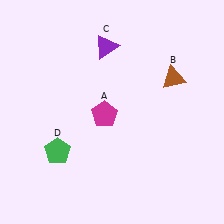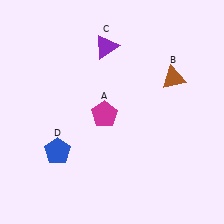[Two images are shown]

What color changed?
The pentagon (D) changed from green in Image 1 to blue in Image 2.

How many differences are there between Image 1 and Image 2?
There is 1 difference between the two images.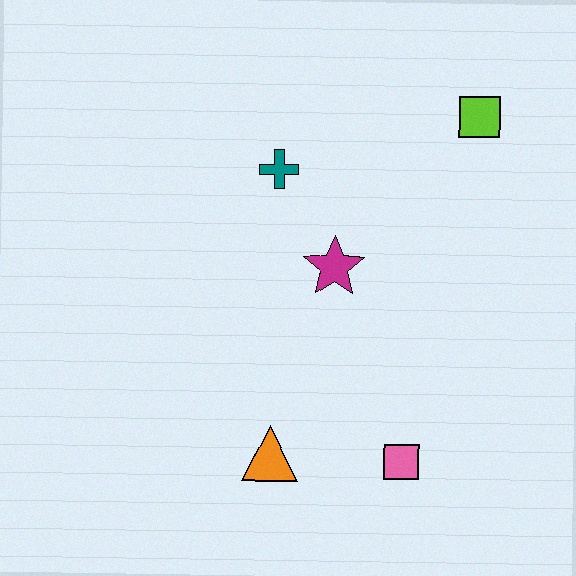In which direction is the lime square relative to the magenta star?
The lime square is above the magenta star.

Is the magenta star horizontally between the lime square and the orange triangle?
Yes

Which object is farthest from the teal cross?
The pink square is farthest from the teal cross.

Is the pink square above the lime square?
No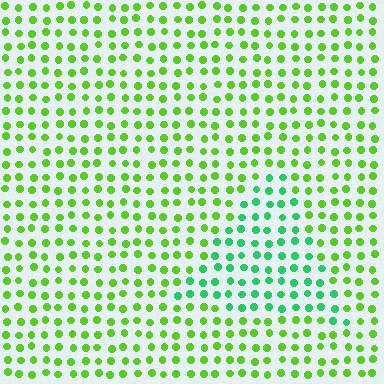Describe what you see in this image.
The image is filled with small lime elements in a uniform arrangement. A triangle-shaped region is visible where the elements are tinted to a slightly different hue, forming a subtle color boundary.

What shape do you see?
I see a triangle.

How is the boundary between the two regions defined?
The boundary is defined purely by a slight shift in hue (about 42 degrees). Spacing, size, and orientation are identical on both sides.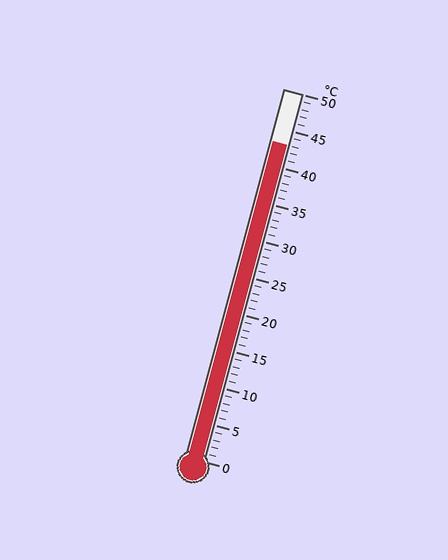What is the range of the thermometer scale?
The thermometer scale ranges from 0°C to 50°C.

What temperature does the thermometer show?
The thermometer shows approximately 43°C.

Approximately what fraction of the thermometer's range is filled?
The thermometer is filled to approximately 85% of its range.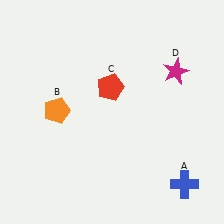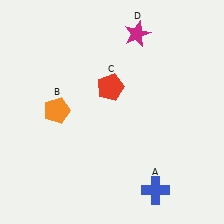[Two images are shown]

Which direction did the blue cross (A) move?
The blue cross (A) moved left.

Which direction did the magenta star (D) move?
The magenta star (D) moved left.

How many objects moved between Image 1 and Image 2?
2 objects moved between the two images.